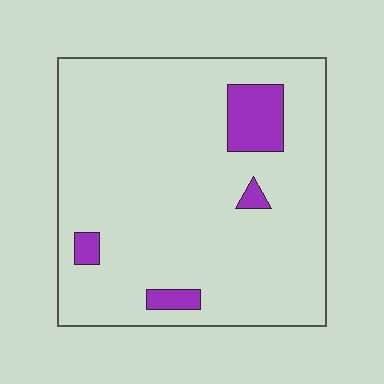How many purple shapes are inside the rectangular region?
4.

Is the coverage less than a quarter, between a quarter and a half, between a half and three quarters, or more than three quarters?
Less than a quarter.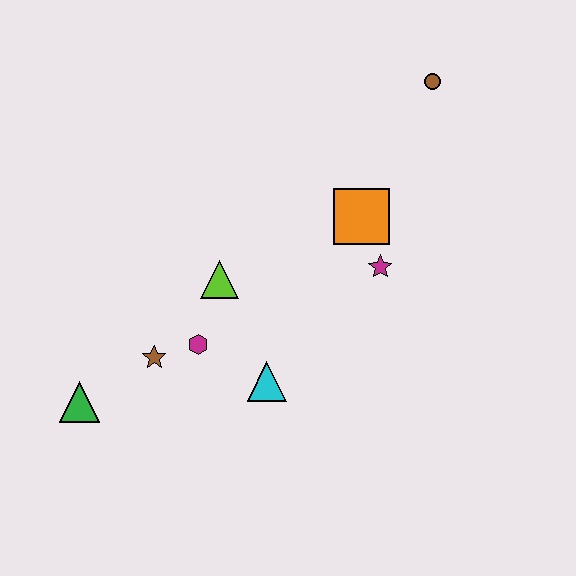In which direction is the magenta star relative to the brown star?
The magenta star is to the right of the brown star.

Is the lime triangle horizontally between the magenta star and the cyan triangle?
No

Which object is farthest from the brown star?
The brown circle is farthest from the brown star.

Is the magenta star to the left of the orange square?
No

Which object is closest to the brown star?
The magenta hexagon is closest to the brown star.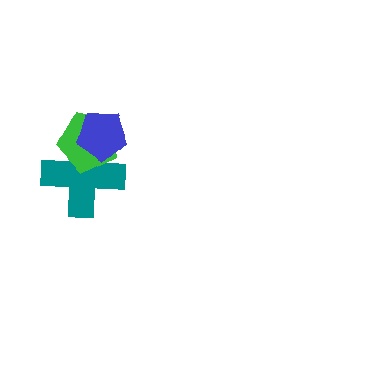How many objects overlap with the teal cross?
2 objects overlap with the teal cross.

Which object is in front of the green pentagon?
The blue pentagon is in front of the green pentagon.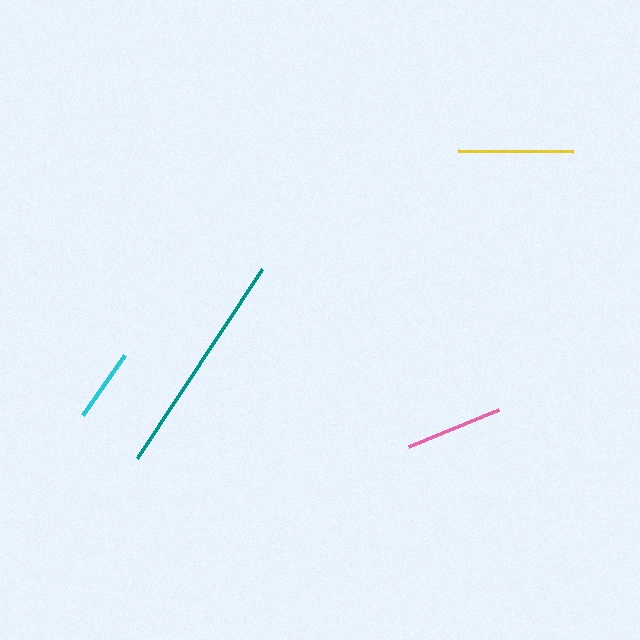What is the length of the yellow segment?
The yellow segment is approximately 115 pixels long.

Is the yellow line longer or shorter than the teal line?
The teal line is longer than the yellow line.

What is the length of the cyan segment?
The cyan segment is approximately 74 pixels long.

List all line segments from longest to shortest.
From longest to shortest: teal, yellow, pink, cyan.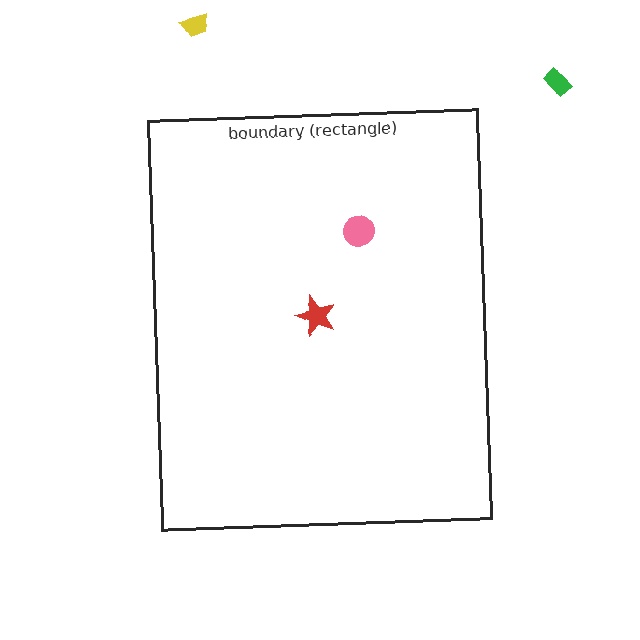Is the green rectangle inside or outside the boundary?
Outside.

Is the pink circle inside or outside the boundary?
Inside.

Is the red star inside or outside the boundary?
Inside.